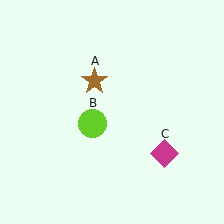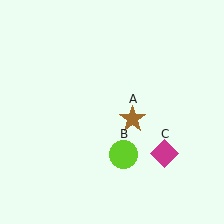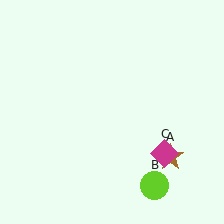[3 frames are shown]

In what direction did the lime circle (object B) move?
The lime circle (object B) moved down and to the right.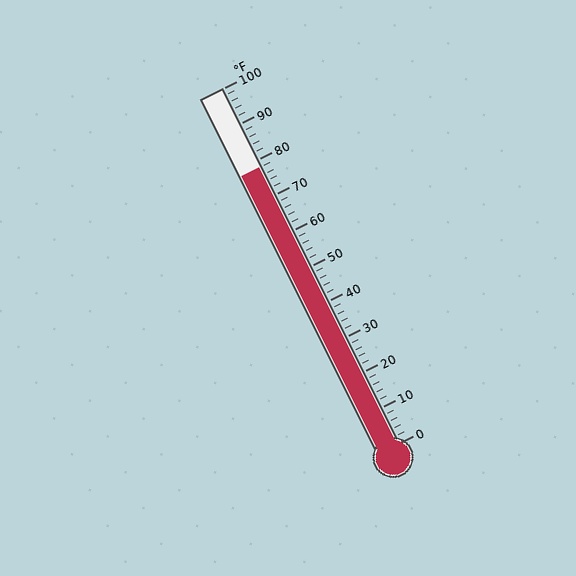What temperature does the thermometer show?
The thermometer shows approximately 78°F.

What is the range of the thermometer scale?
The thermometer scale ranges from 0°F to 100°F.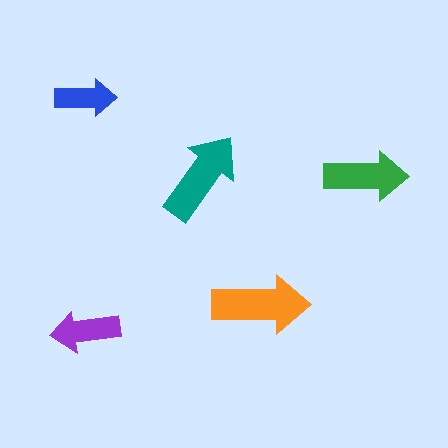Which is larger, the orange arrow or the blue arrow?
The orange one.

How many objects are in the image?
There are 5 objects in the image.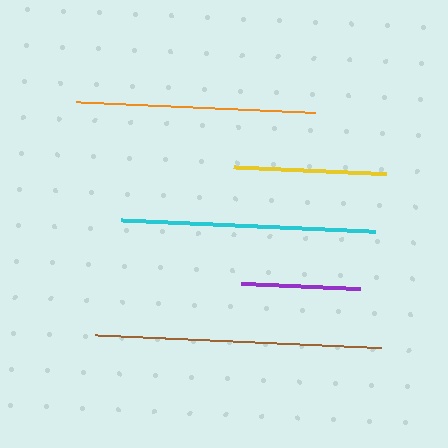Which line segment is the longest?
The brown line is the longest at approximately 285 pixels.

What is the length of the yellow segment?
The yellow segment is approximately 153 pixels long.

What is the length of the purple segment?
The purple segment is approximately 118 pixels long.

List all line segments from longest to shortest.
From longest to shortest: brown, cyan, orange, yellow, purple.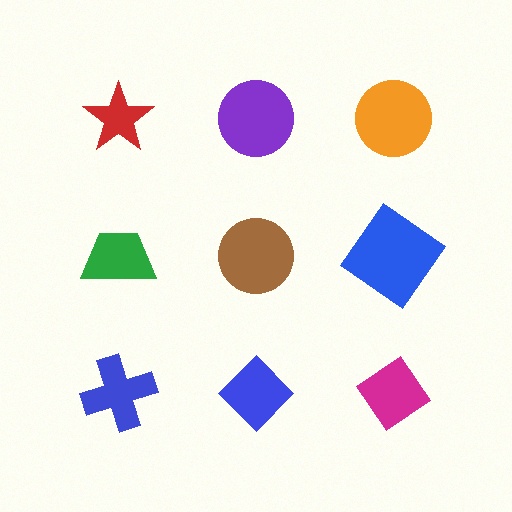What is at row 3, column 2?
A blue diamond.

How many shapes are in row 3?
3 shapes.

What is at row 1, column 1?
A red star.